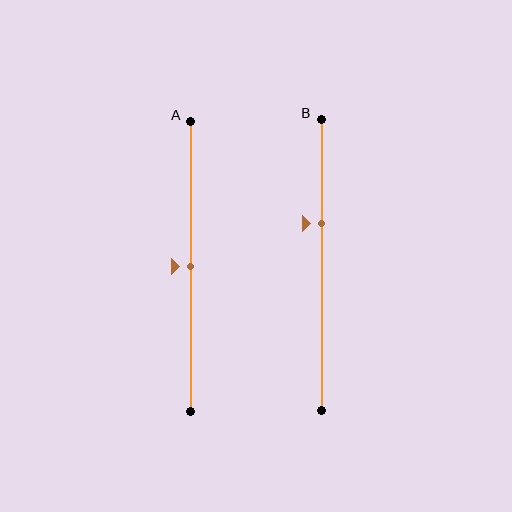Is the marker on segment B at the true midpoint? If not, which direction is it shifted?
No, the marker on segment B is shifted upward by about 14% of the segment length.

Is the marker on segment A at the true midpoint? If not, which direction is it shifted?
Yes, the marker on segment A is at the true midpoint.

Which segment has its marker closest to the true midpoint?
Segment A has its marker closest to the true midpoint.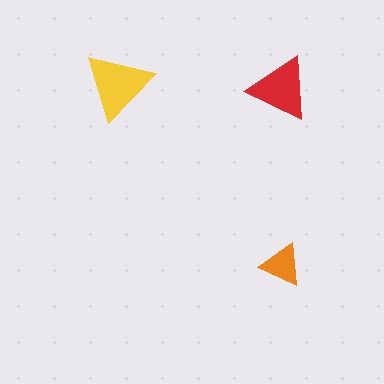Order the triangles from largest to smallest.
the yellow one, the red one, the orange one.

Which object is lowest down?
The orange triangle is bottommost.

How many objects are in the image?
There are 3 objects in the image.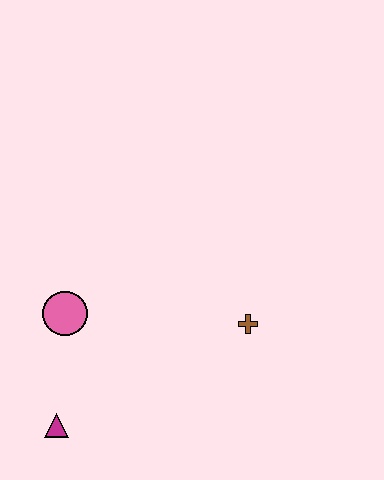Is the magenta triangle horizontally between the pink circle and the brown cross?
No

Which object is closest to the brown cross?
The pink circle is closest to the brown cross.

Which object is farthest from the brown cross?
The magenta triangle is farthest from the brown cross.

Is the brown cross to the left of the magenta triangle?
No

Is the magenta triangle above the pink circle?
No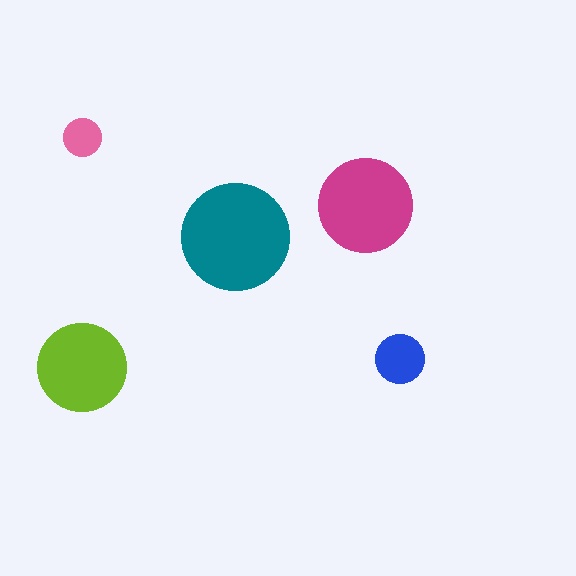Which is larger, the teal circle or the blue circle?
The teal one.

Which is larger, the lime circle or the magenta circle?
The magenta one.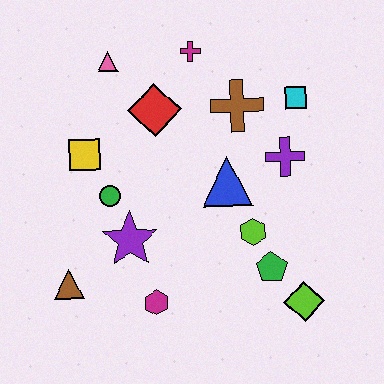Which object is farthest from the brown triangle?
The cyan square is farthest from the brown triangle.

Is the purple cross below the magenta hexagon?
No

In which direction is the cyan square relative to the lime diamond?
The cyan square is above the lime diamond.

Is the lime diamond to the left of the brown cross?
No